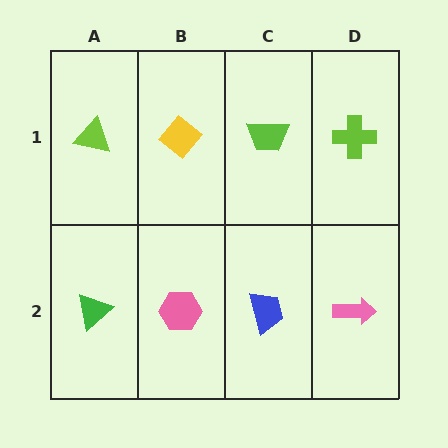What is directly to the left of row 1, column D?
A lime trapezoid.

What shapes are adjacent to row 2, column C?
A lime trapezoid (row 1, column C), a pink hexagon (row 2, column B), a pink arrow (row 2, column D).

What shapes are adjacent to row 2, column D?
A lime cross (row 1, column D), a blue trapezoid (row 2, column C).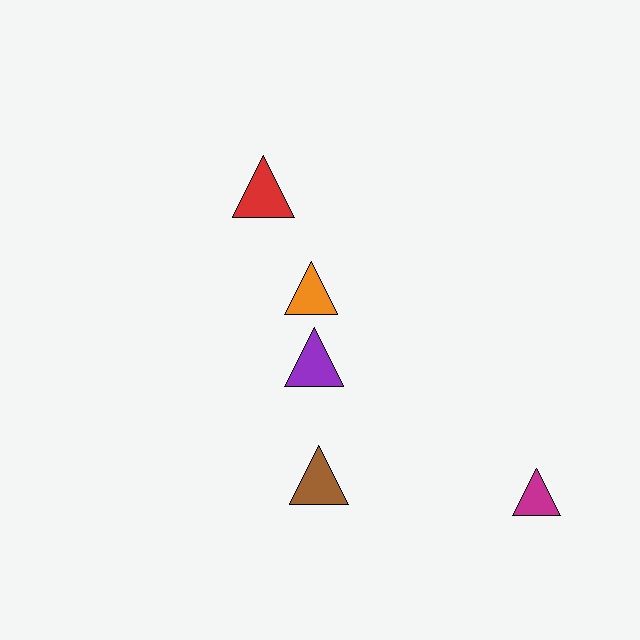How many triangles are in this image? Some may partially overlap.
There are 5 triangles.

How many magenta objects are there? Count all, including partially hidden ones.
There is 1 magenta object.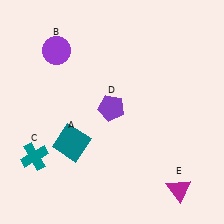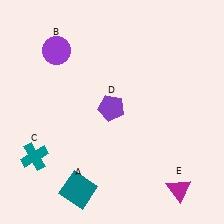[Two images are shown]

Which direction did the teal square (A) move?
The teal square (A) moved down.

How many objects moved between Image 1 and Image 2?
1 object moved between the two images.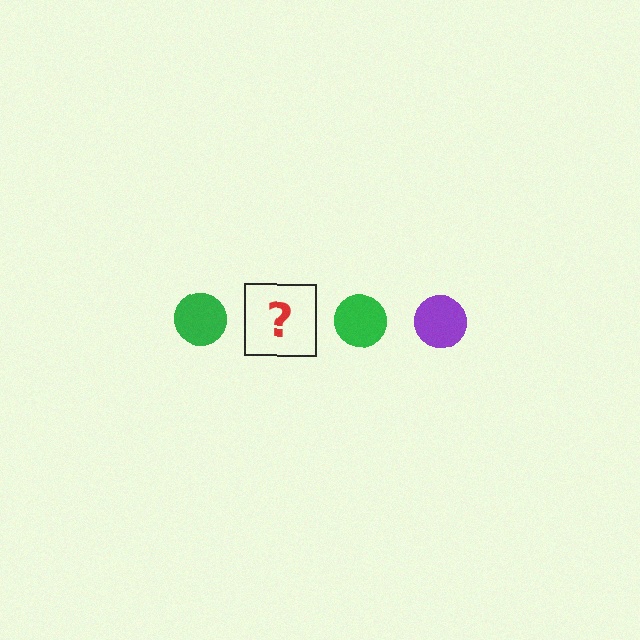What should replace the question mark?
The question mark should be replaced with a purple circle.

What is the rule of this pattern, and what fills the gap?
The rule is that the pattern cycles through green, purple circles. The gap should be filled with a purple circle.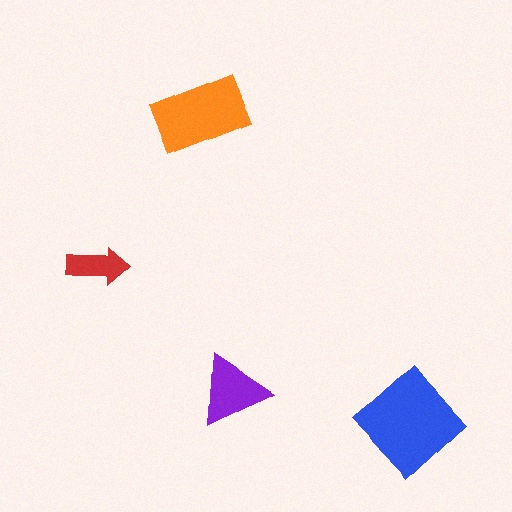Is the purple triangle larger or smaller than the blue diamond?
Smaller.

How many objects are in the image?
There are 4 objects in the image.